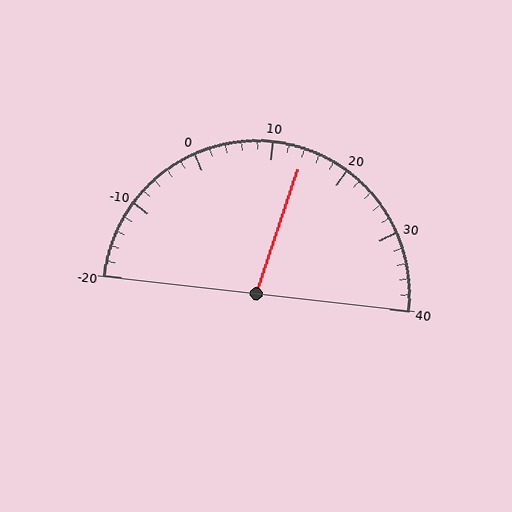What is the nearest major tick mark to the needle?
The nearest major tick mark is 10.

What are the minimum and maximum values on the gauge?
The gauge ranges from -20 to 40.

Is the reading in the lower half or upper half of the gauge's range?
The reading is in the upper half of the range (-20 to 40).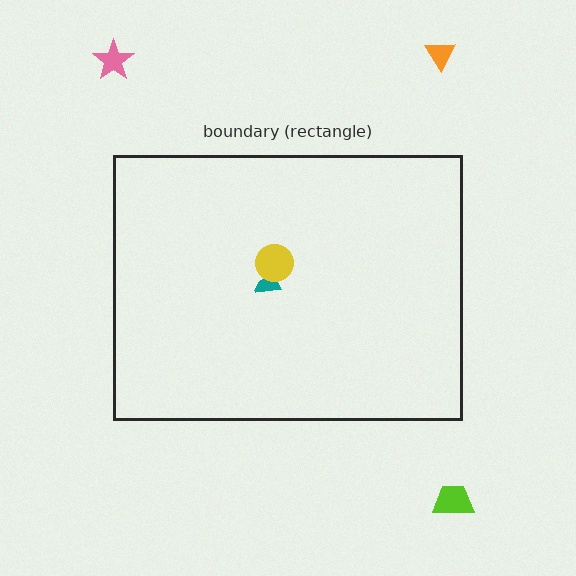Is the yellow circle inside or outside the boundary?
Inside.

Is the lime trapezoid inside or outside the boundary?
Outside.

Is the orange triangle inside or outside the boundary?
Outside.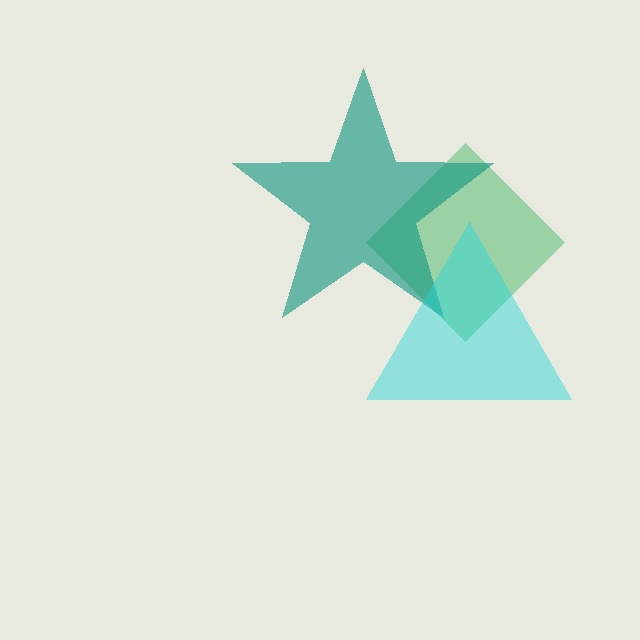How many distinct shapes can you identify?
There are 3 distinct shapes: a green diamond, a teal star, a cyan triangle.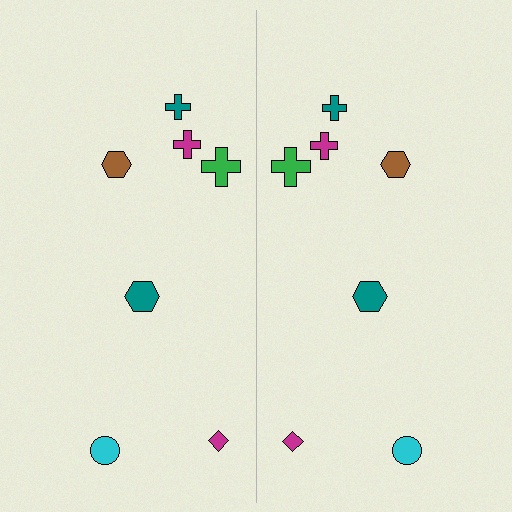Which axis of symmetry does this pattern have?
The pattern has a vertical axis of symmetry running through the center of the image.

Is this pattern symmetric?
Yes, this pattern has bilateral (reflection) symmetry.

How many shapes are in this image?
There are 14 shapes in this image.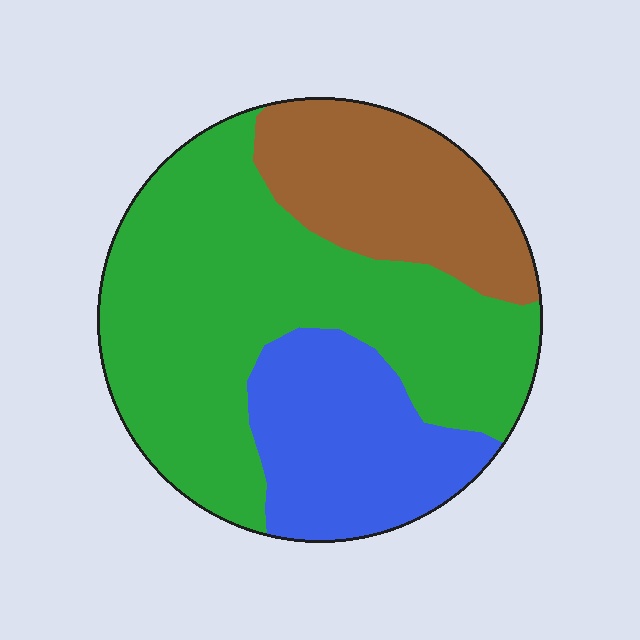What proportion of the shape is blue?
Blue takes up between a sixth and a third of the shape.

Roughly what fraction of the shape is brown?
Brown covers around 25% of the shape.